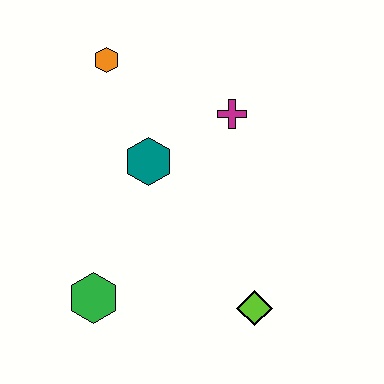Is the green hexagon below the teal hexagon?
Yes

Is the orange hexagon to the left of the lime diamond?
Yes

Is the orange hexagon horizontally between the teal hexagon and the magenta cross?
No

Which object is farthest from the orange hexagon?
The lime diamond is farthest from the orange hexagon.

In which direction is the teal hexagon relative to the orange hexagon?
The teal hexagon is below the orange hexagon.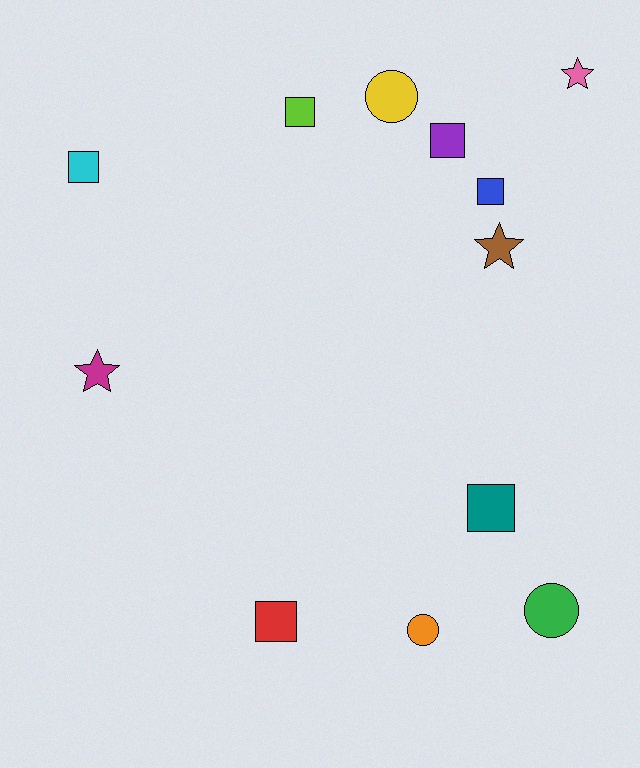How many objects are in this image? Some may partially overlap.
There are 12 objects.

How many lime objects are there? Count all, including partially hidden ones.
There is 1 lime object.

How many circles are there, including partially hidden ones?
There are 3 circles.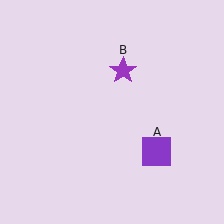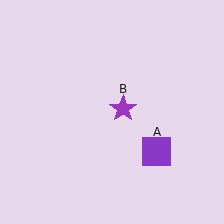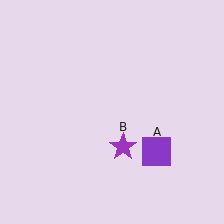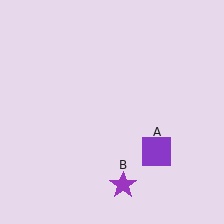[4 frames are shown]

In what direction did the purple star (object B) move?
The purple star (object B) moved down.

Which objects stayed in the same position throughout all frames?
Purple square (object A) remained stationary.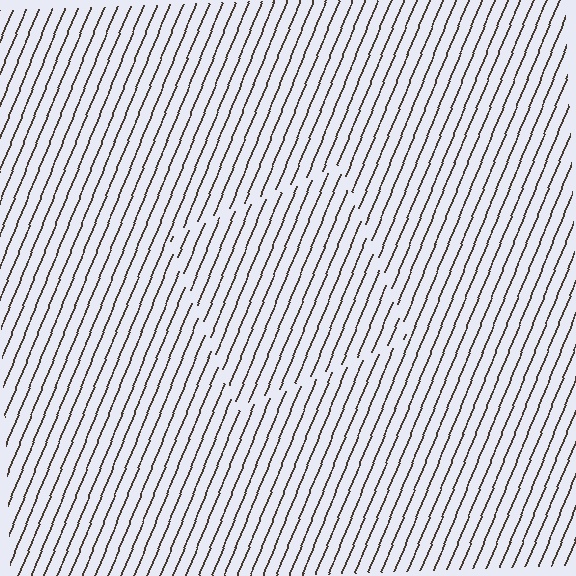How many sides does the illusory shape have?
4 sides — the line-ends trace a square.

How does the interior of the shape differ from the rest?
The interior of the shape contains the same grating, shifted by half a period — the contour is defined by the phase discontinuity where line-ends from the inner and outer gratings abut.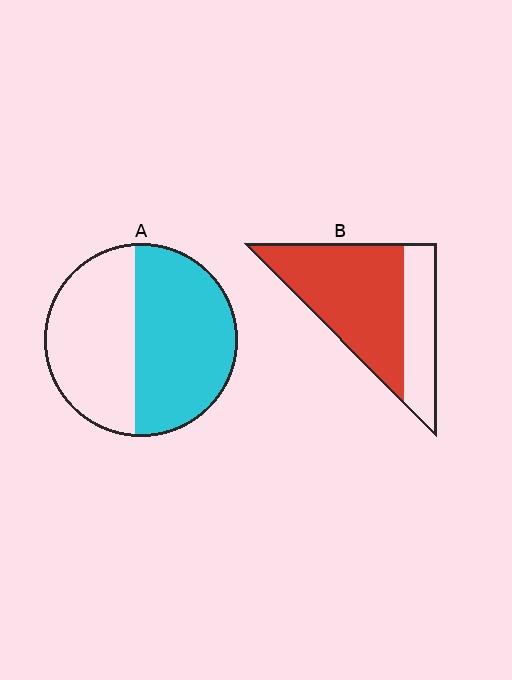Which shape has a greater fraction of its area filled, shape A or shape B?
Shape B.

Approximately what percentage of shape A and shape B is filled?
A is approximately 55% and B is approximately 70%.